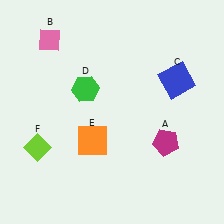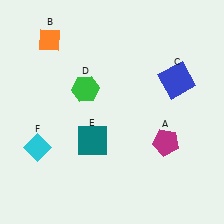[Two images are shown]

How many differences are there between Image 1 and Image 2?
There are 3 differences between the two images.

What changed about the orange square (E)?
In Image 1, E is orange. In Image 2, it changed to teal.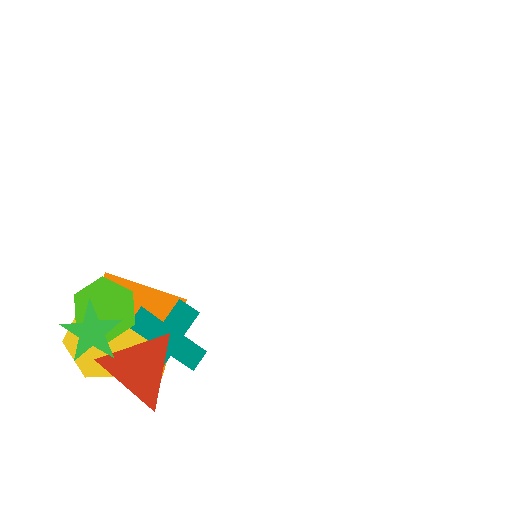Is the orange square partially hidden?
Yes, it is partially covered by another shape.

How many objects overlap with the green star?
4 objects overlap with the green star.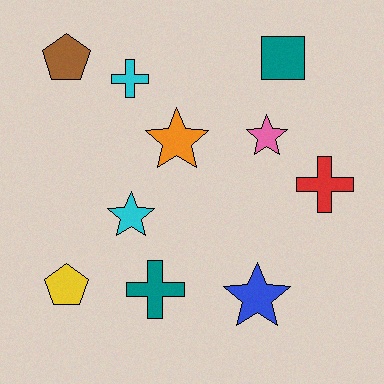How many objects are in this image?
There are 10 objects.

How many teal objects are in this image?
There are 2 teal objects.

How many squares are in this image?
There is 1 square.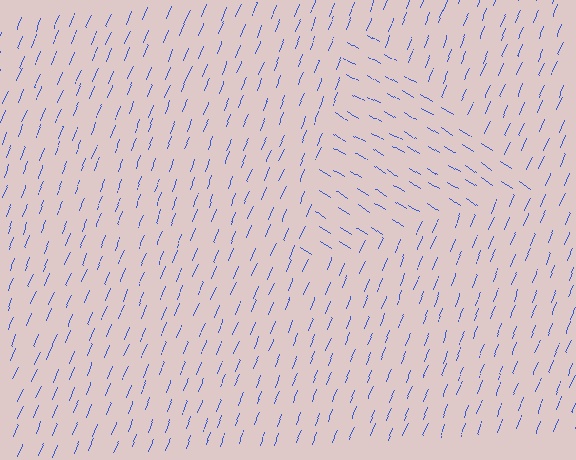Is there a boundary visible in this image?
Yes, there is a texture boundary formed by a change in line orientation.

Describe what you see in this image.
The image is filled with small blue line segments. A triangle region in the image has lines oriented differently from the surrounding lines, creating a visible texture boundary.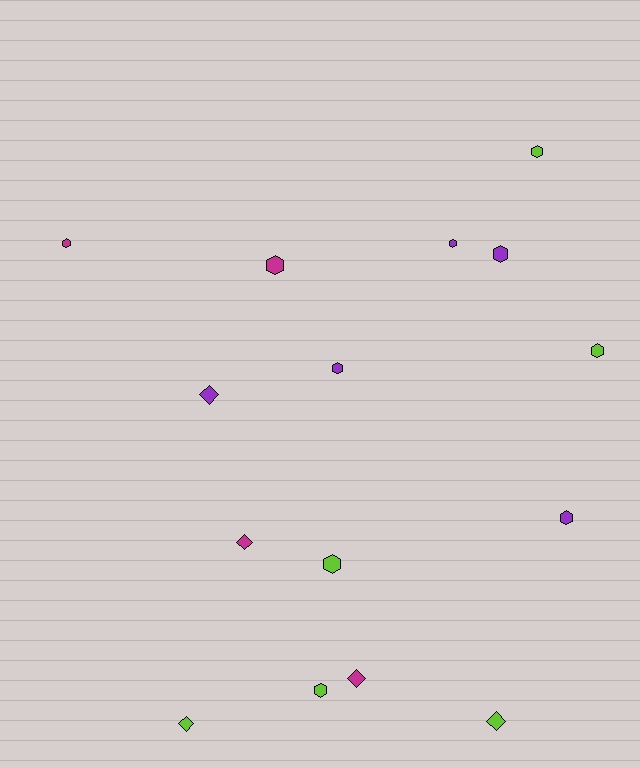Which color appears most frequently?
Lime, with 6 objects.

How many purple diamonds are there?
There is 1 purple diamond.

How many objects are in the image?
There are 15 objects.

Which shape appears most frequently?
Hexagon, with 10 objects.